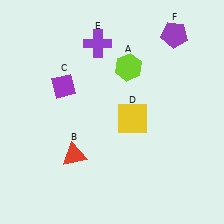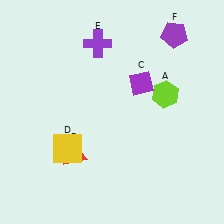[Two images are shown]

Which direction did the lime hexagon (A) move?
The lime hexagon (A) moved right.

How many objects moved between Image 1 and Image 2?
3 objects moved between the two images.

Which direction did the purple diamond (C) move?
The purple diamond (C) moved right.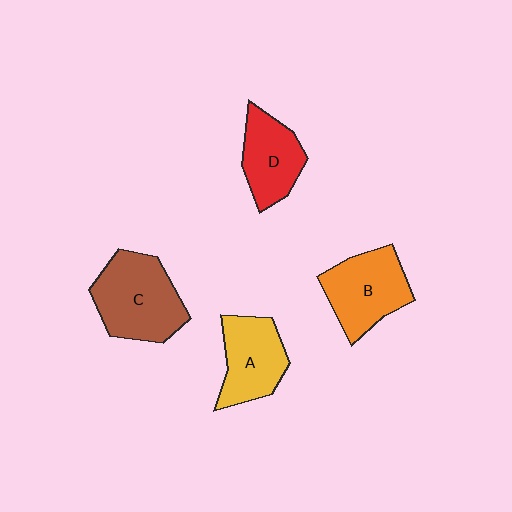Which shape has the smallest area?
Shape D (red).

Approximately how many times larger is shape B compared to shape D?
Approximately 1.2 times.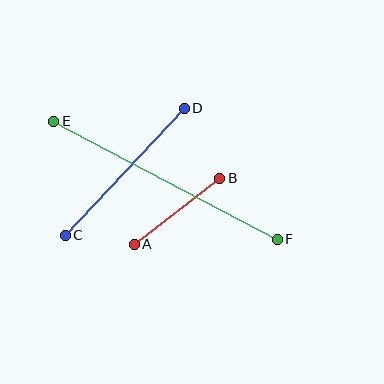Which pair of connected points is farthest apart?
Points E and F are farthest apart.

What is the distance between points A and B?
The distance is approximately 108 pixels.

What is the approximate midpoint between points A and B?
The midpoint is at approximately (177, 211) pixels.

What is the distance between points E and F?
The distance is approximately 253 pixels.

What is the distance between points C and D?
The distance is approximately 174 pixels.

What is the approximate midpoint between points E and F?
The midpoint is at approximately (166, 180) pixels.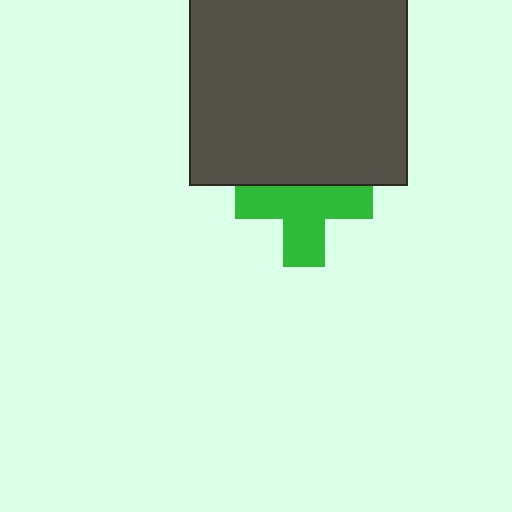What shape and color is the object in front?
The object in front is a dark gray square.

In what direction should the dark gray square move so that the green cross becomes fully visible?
The dark gray square should move up. That is the shortest direction to clear the overlap and leave the green cross fully visible.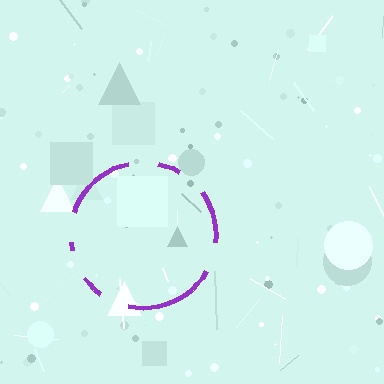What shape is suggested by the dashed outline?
The dashed outline suggests a circle.